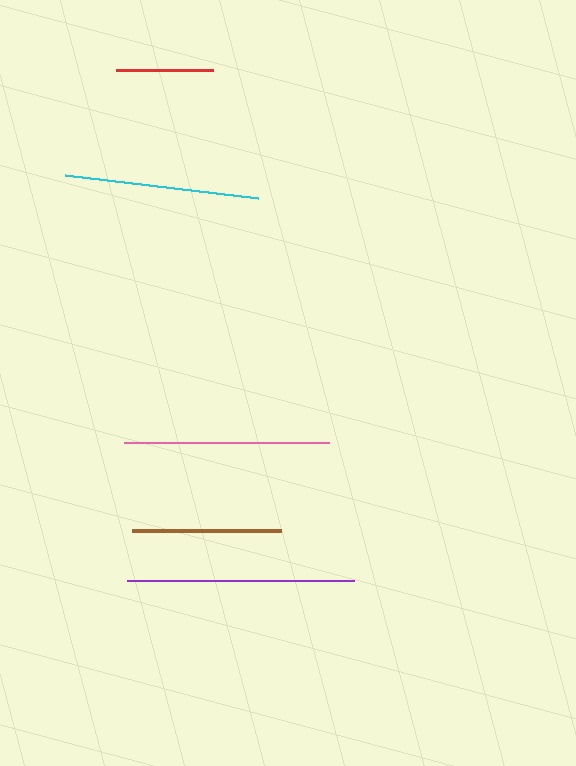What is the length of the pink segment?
The pink segment is approximately 205 pixels long.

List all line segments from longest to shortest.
From longest to shortest: purple, pink, cyan, brown, red.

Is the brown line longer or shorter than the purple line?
The purple line is longer than the brown line.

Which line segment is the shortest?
The red line is the shortest at approximately 97 pixels.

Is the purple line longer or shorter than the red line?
The purple line is longer than the red line.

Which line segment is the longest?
The purple line is the longest at approximately 227 pixels.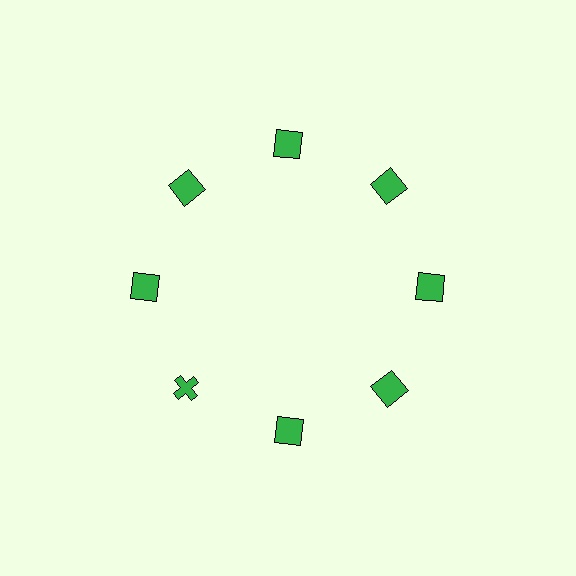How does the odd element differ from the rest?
It has a different shape: cross instead of square.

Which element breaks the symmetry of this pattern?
The green cross at roughly the 8 o'clock position breaks the symmetry. All other shapes are green squares.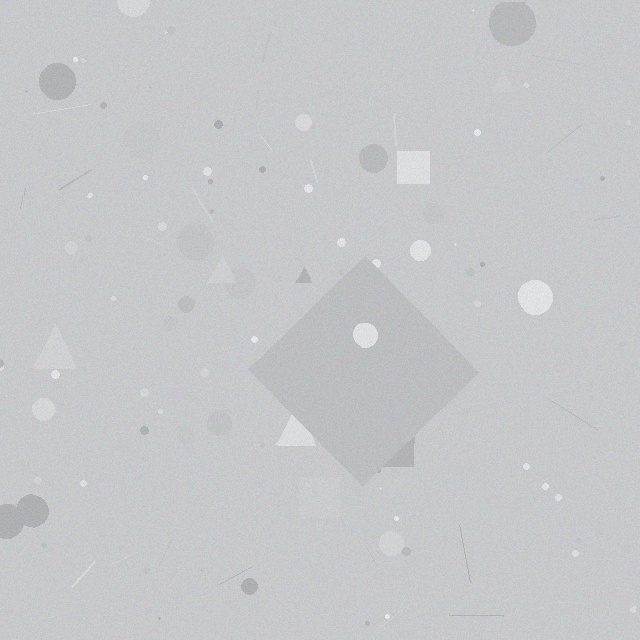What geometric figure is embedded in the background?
A diamond is embedded in the background.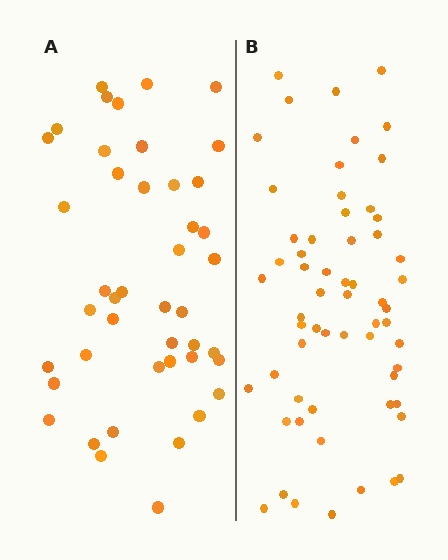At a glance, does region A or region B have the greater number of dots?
Region B (the right region) has more dots.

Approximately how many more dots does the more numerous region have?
Region B has approximately 15 more dots than region A.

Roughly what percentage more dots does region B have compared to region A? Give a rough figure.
About 35% more.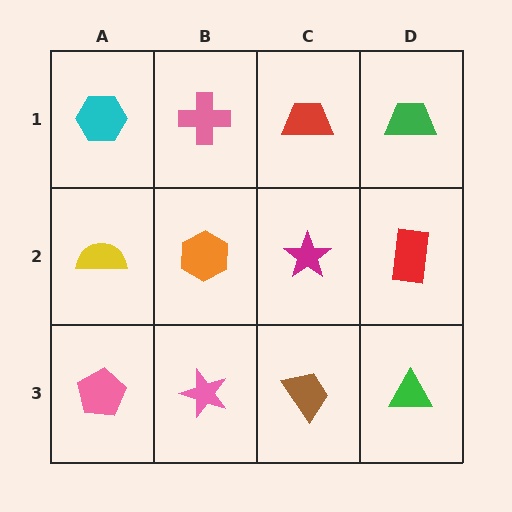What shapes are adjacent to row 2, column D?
A green trapezoid (row 1, column D), a green triangle (row 3, column D), a magenta star (row 2, column C).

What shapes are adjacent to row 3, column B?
An orange hexagon (row 2, column B), a pink pentagon (row 3, column A), a brown trapezoid (row 3, column C).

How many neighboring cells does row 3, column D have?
2.